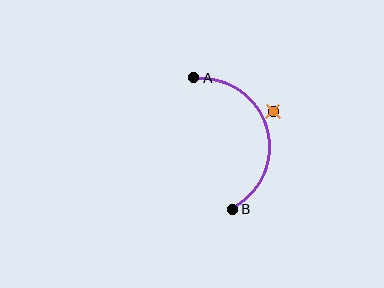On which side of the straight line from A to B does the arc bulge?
The arc bulges to the right of the straight line connecting A and B.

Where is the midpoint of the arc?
The arc midpoint is the point on the curve farthest from the straight line joining A and B. It sits to the right of that line.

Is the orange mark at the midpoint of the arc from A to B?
No — the orange mark does not lie on the arc at all. It sits slightly outside the curve.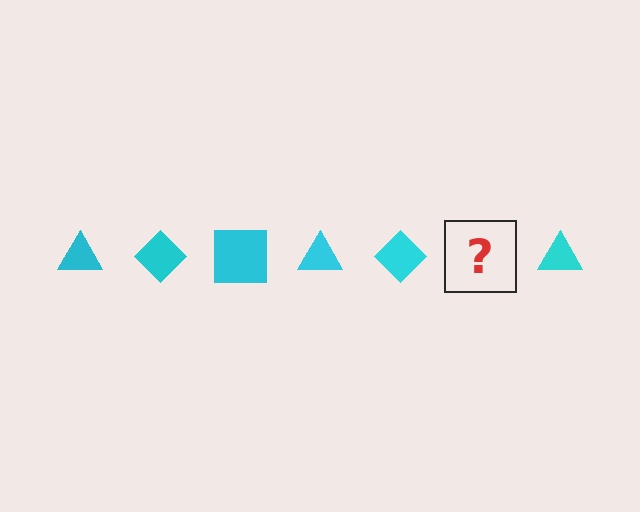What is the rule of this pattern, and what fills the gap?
The rule is that the pattern cycles through triangle, diamond, square shapes in cyan. The gap should be filled with a cyan square.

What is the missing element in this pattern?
The missing element is a cyan square.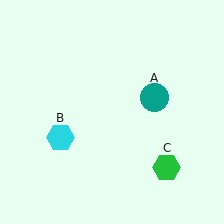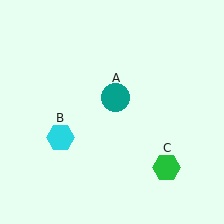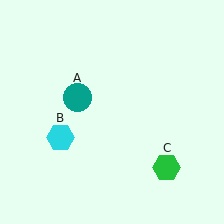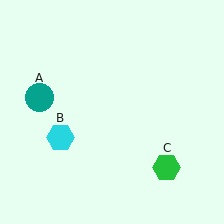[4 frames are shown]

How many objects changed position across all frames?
1 object changed position: teal circle (object A).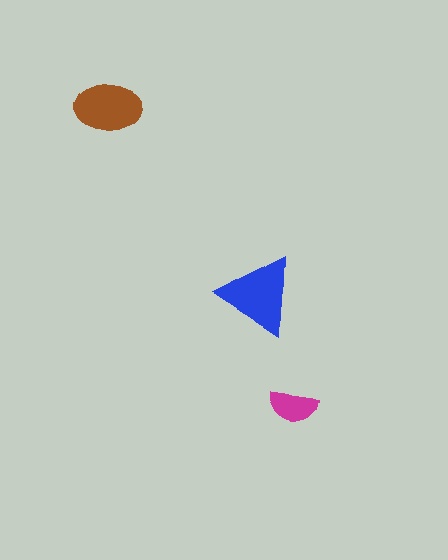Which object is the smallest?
The magenta semicircle.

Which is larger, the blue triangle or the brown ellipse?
The blue triangle.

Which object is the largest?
The blue triangle.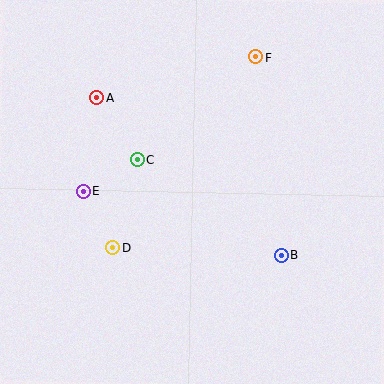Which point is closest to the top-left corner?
Point A is closest to the top-left corner.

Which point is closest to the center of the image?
Point C at (137, 159) is closest to the center.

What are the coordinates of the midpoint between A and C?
The midpoint between A and C is at (117, 129).